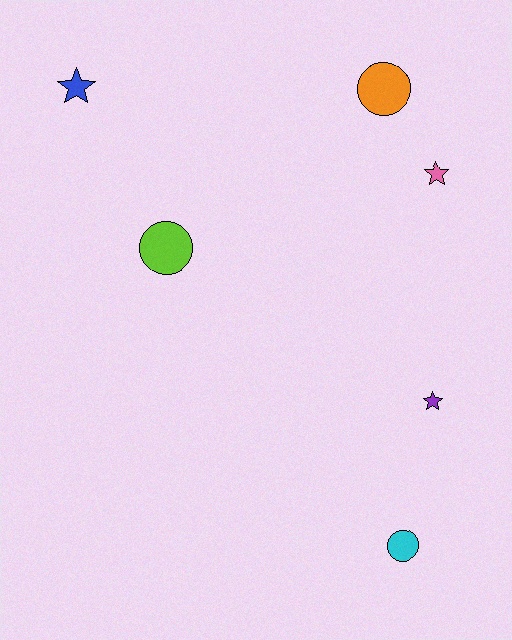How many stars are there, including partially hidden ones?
There are 3 stars.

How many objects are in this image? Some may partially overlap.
There are 6 objects.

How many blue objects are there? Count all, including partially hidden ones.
There is 1 blue object.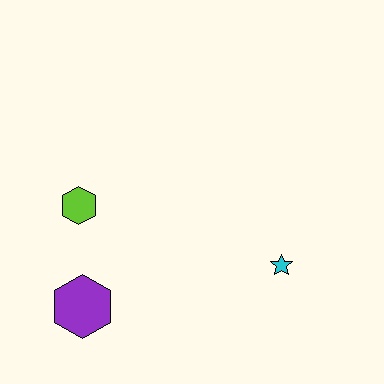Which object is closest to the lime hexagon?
The purple hexagon is closest to the lime hexagon.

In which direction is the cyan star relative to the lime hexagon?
The cyan star is to the right of the lime hexagon.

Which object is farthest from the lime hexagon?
The cyan star is farthest from the lime hexagon.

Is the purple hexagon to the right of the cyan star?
No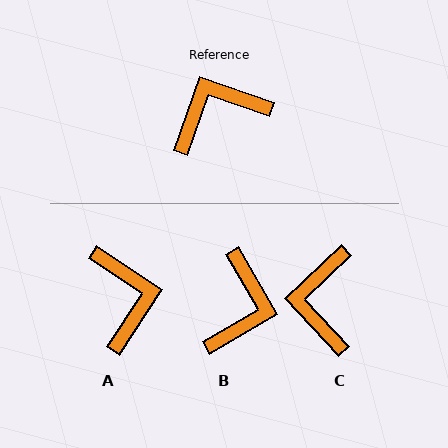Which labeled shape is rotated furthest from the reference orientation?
B, about 131 degrees away.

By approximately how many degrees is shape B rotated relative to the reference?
Approximately 131 degrees clockwise.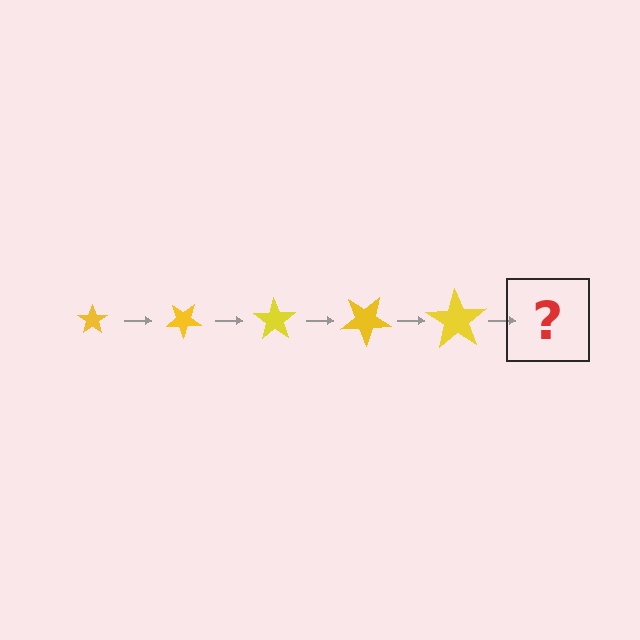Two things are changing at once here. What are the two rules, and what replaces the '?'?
The two rules are that the star grows larger each step and it rotates 35 degrees each step. The '?' should be a star, larger than the previous one and rotated 175 degrees from the start.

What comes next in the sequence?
The next element should be a star, larger than the previous one and rotated 175 degrees from the start.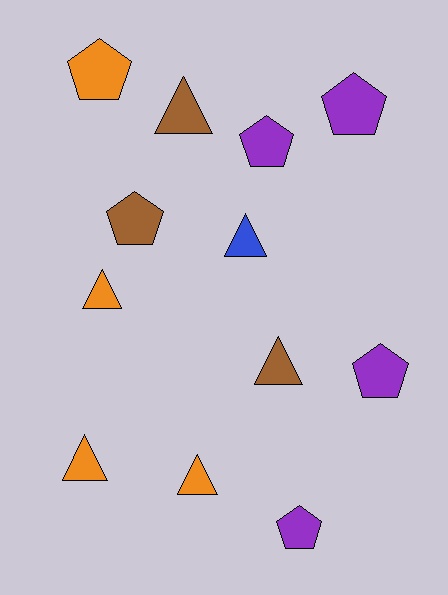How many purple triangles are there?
There are no purple triangles.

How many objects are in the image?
There are 12 objects.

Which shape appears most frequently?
Triangle, with 6 objects.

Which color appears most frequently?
Orange, with 4 objects.